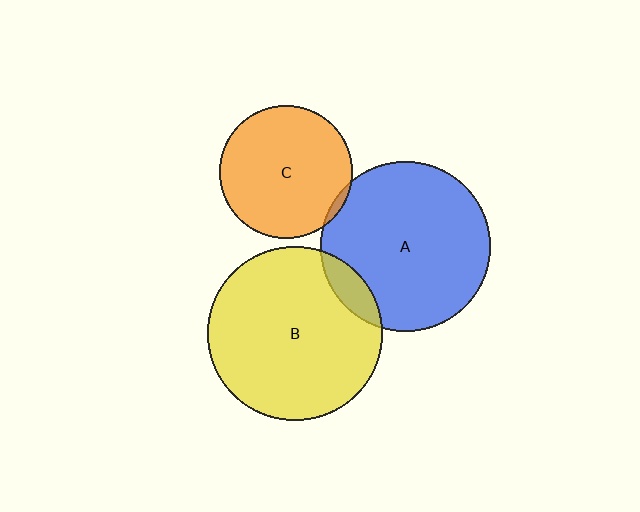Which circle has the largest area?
Circle B (yellow).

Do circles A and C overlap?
Yes.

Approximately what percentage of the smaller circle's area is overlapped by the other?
Approximately 5%.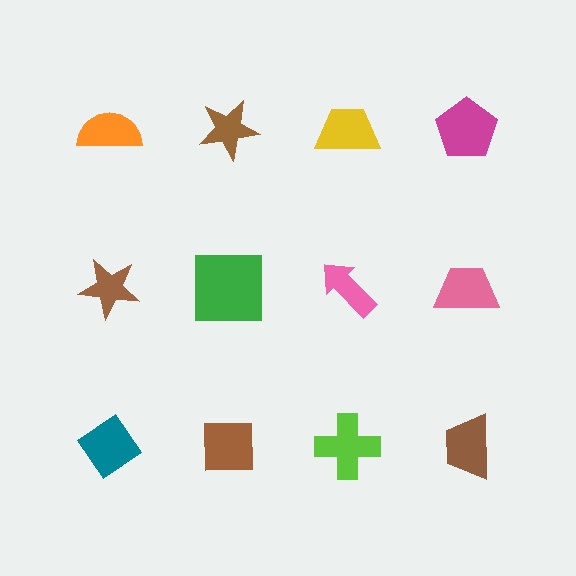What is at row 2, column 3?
A pink arrow.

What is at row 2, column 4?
A pink trapezoid.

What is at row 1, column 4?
A magenta pentagon.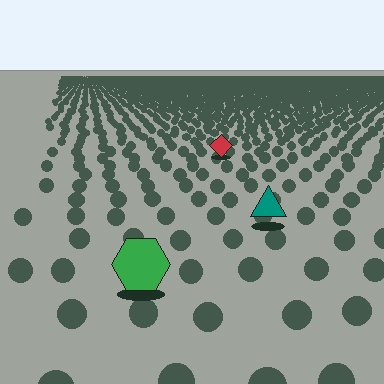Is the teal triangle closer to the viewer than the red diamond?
Yes. The teal triangle is closer — you can tell from the texture gradient: the ground texture is coarser near it.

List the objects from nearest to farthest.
From nearest to farthest: the green hexagon, the teal triangle, the red diamond.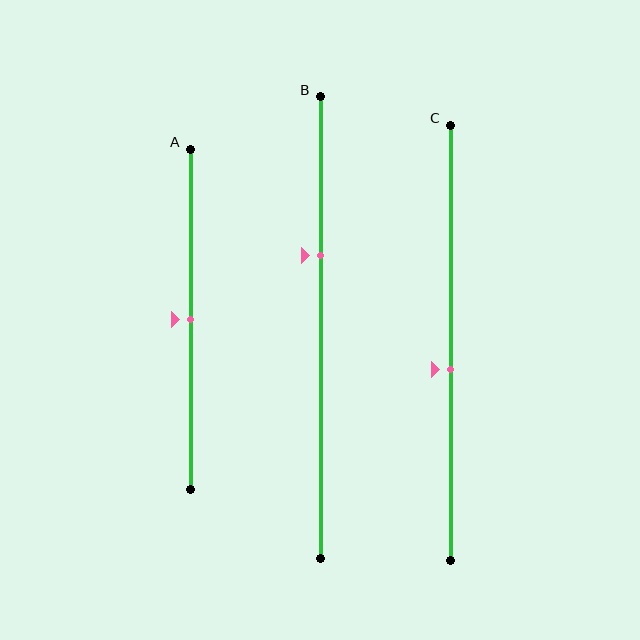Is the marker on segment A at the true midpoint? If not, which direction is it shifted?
Yes, the marker on segment A is at the true midpoint.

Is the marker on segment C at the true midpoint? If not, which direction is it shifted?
No, the marker on segment C is shifted downward by about 6% of the segment length.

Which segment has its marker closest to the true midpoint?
Segment A has its marker closest to the true midpoint.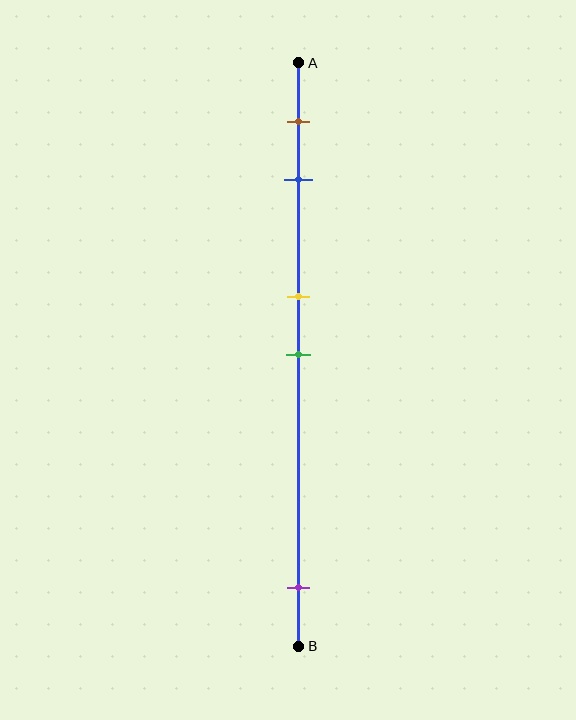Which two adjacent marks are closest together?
The yellow and green marks are the closest adjacent pair.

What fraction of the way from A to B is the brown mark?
The brown mark is approximately 10% (0.1) of the way from A to B.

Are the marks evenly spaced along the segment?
No, the marks are not evenly spaced.